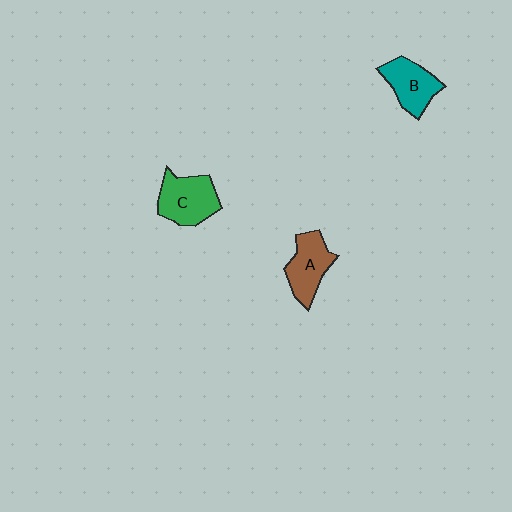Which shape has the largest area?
Shape C (green).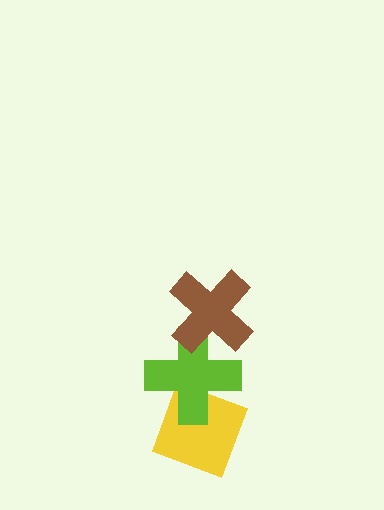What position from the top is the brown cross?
The brown cross is 1st from the top.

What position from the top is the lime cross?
The lime cross is 2nd from the top.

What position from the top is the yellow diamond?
The yellow diamond is 3rd from the top.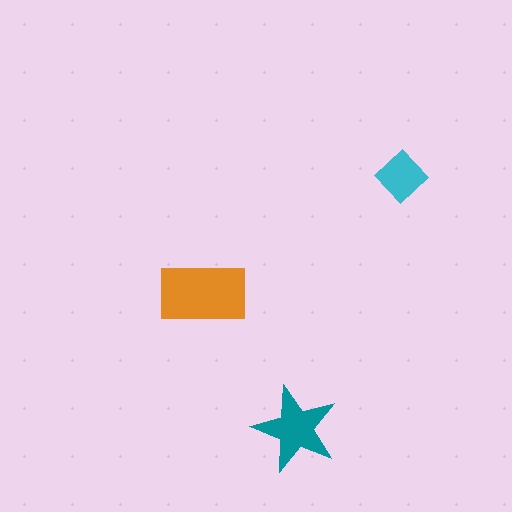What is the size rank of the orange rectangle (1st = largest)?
1st.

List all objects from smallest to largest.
The cyan diamond, the teal star, the orange rectangle.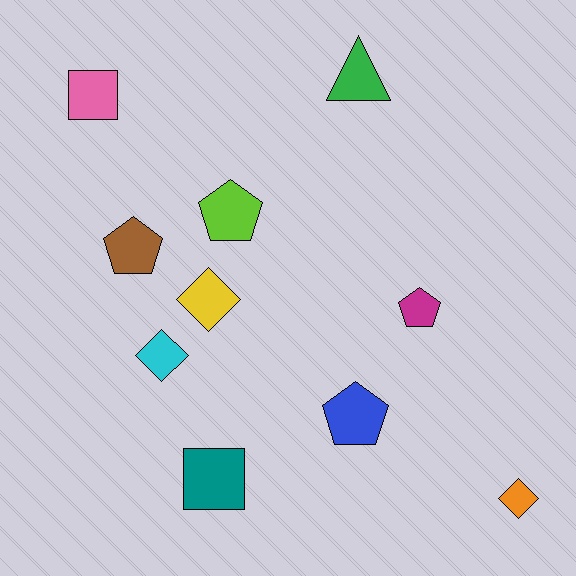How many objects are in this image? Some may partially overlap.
There are 10 objects.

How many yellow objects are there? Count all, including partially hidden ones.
There is 1 yellow object.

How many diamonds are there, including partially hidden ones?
There are 3 diamonds.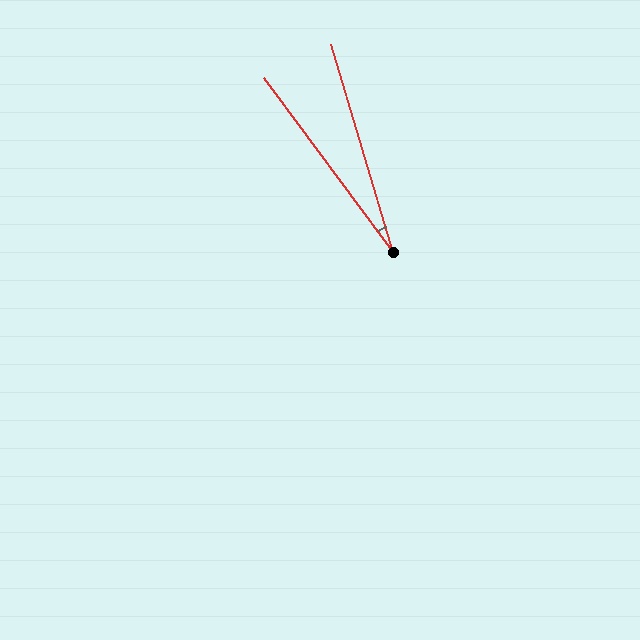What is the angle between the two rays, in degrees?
Approximately 20 degrees.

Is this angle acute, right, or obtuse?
It is acute.